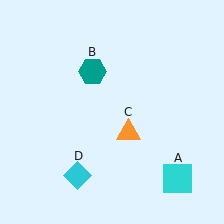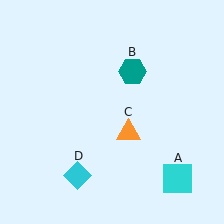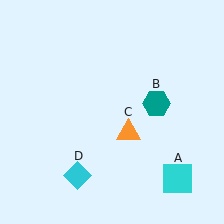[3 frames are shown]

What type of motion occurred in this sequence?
The teal hexagon (object B) rotated clockwise around the center of the scene.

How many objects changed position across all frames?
1 object changed position: teal hexagon (object B).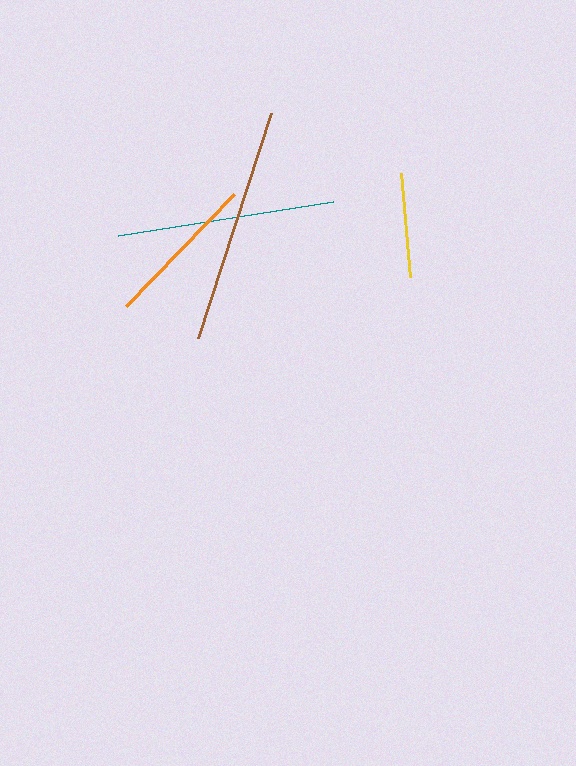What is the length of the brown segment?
The brown segment is approximately 237 pixels long.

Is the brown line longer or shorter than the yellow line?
The brown line is longer than the yellow line.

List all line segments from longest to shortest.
From longest to shortest: brown, teal, orange, yellow.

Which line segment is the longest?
The brown line is the longest at approximately 237 pixels.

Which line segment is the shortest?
The yellow line is the shortest at approximately 104 pixels.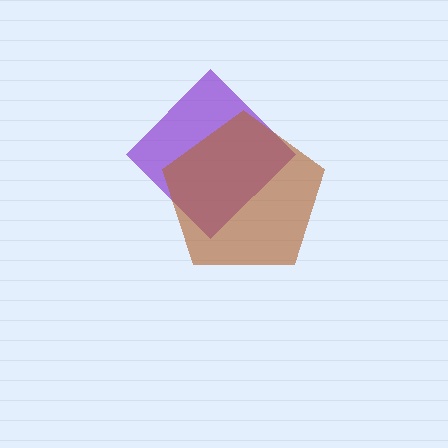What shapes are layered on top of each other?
The layered shapes are: a purple diamond, a brown pentagon.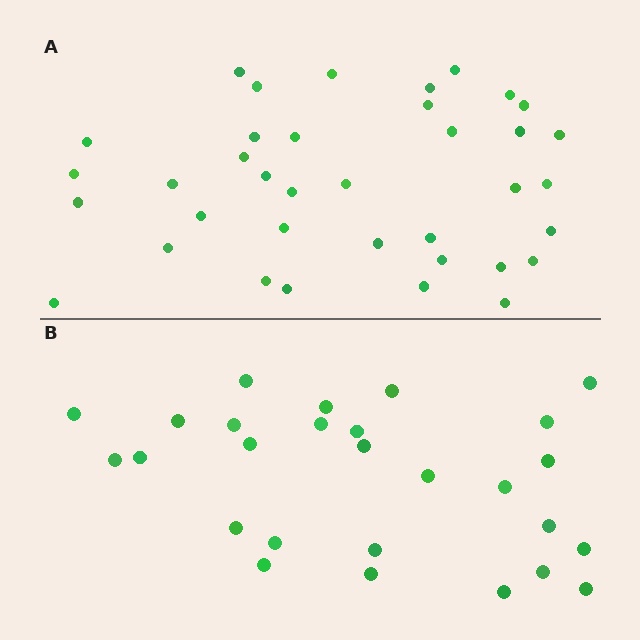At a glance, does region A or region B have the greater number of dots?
Region A (the top region) has more dots.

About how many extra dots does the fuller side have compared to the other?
Region A has roughly 10 or so more dots than region B.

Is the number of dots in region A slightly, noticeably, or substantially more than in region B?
Region A has noticeably more, but not dramatically so. The ratio is roughly 1.4 to 1.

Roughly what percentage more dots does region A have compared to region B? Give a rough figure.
About 35% more.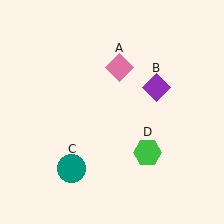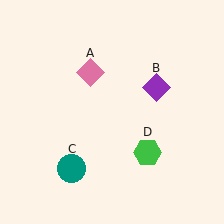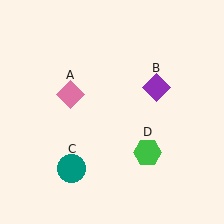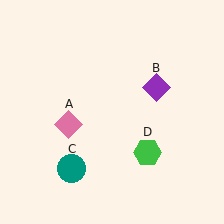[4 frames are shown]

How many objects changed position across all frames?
1 object changed position: pink diamond (object A).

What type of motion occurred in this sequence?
The pink diamond (object A) rotated counterclockwise around the center of the scene.